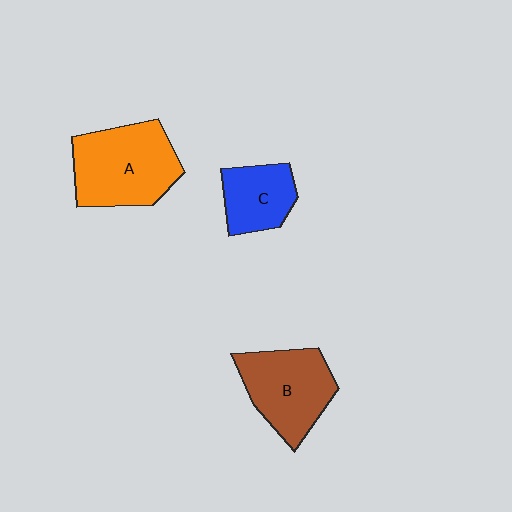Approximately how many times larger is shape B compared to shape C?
Approximately 1.5 times.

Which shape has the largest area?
Shape A (orange).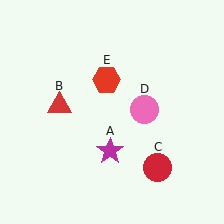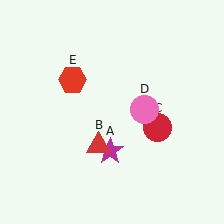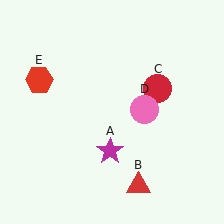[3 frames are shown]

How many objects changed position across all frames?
3 objects changed position: red triangle (object B), red circle (object C), red hexagon (object E).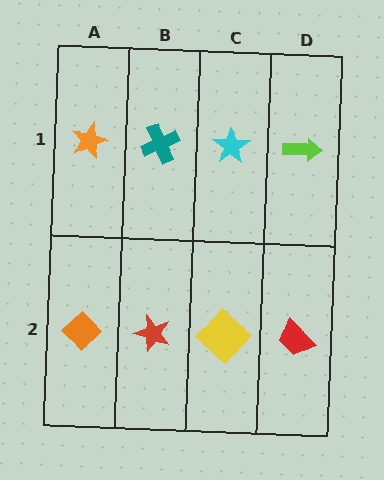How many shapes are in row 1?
4 shapes.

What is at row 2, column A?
An orange diamond.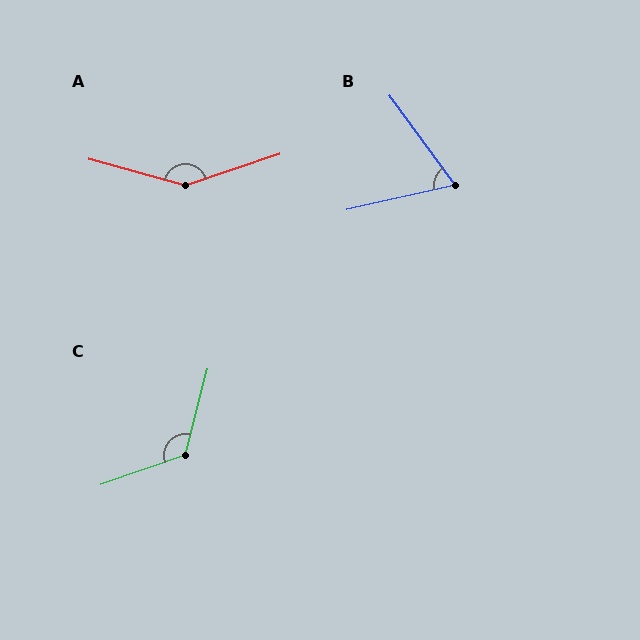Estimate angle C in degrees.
Approximately 124 degrees.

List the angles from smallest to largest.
B (67°), C (124°), A (147°).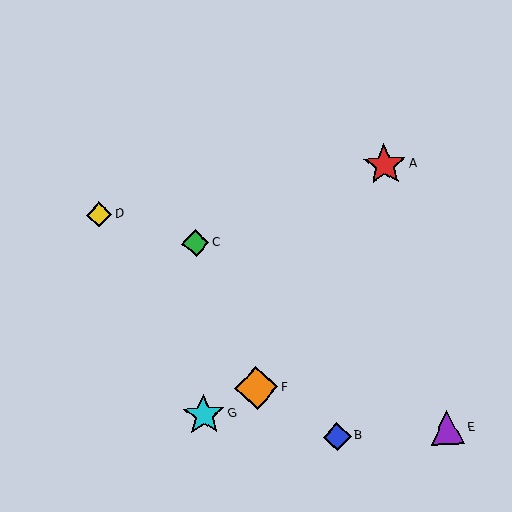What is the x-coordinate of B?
Object B is at x≈337.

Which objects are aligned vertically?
Objects C, G are aligned vertically.